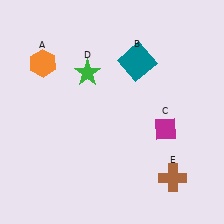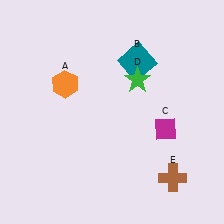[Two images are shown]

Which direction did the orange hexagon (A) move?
The orange hexagon (A) moved right.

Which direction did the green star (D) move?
The green star (D) moved right.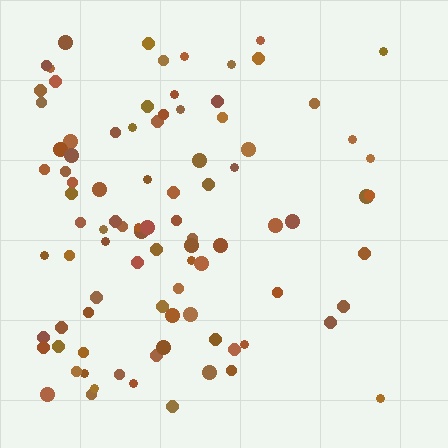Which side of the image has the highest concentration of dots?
The left.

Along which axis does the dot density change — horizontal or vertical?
Horizontal.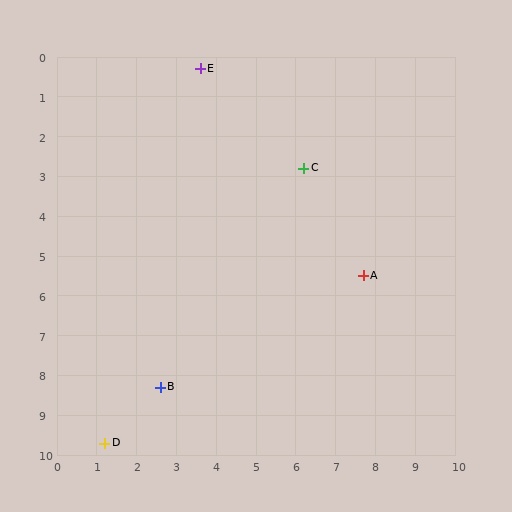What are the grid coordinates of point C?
Point C is at approximately (6.2, 2.8).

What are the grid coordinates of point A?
Point A is at approximately (7.7, 5.5).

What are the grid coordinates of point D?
Point D is at approximately (1.2, 9.7).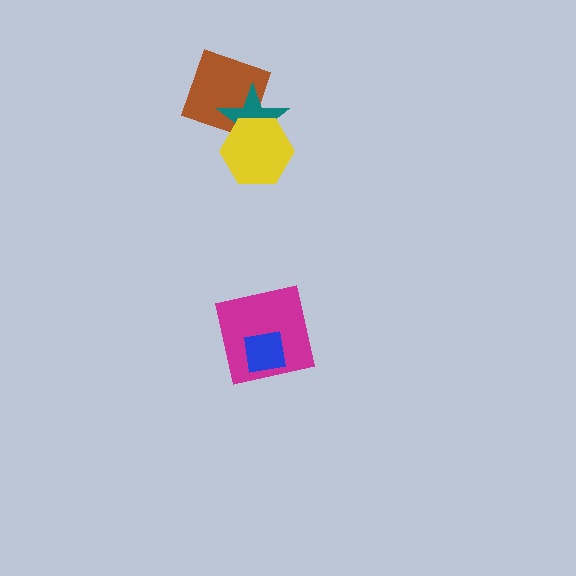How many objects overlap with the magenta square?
1 object overlaps with the magenta square.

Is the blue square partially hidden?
No, no other shape covers it.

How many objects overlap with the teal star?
2 objects overlap with the teal star.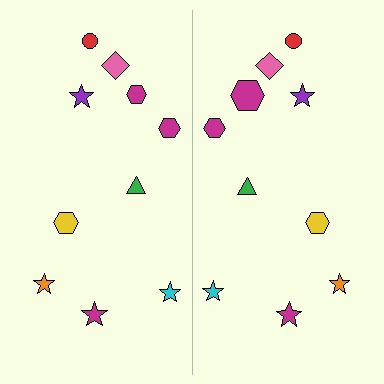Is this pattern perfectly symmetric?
No, the pattern is not perfectly symmetric. The magenta hexagon on the right side has a different size than its mirror counterpart.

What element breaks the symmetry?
The magenta hexagon on the right side has a different size than its mirror counterpart.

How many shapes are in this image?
There are 20 shapes in this image.